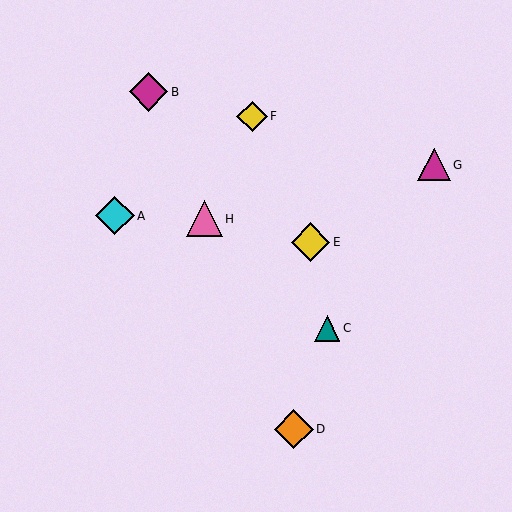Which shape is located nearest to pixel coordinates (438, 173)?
The magenta triangle (labeled G) at (434, 165) is nearest to that location.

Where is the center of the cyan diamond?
The center of the cyan diamond is at (115, 216).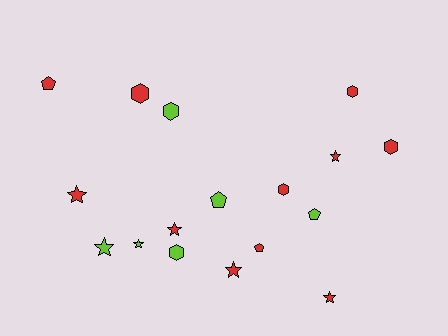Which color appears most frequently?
Red, with 11 objects.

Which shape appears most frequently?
Star, with 7 objects.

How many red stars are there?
There are 5 red stars.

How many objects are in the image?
There are 17 objects.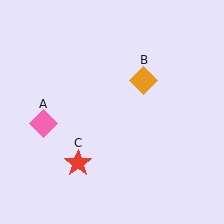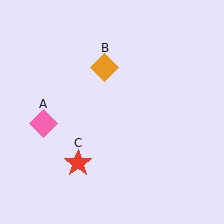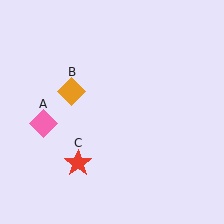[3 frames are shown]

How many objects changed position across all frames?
1 object changed position: orange diamond (object B).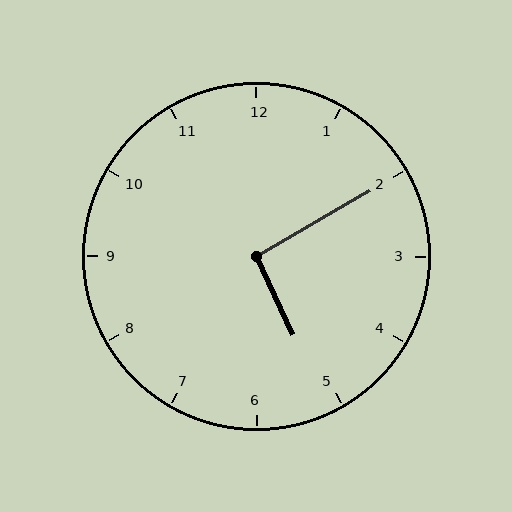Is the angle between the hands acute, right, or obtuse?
It is right.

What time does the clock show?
5:10.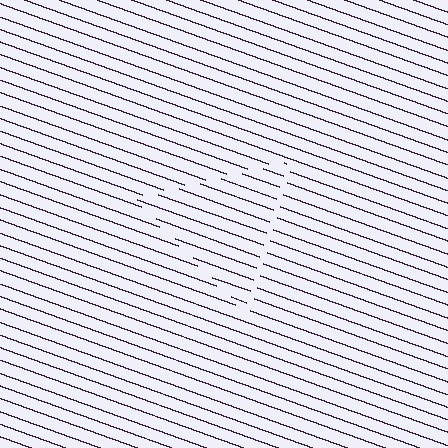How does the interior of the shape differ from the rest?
The interior of the shape contains the same grating, shifted by half a period — the contour is defined by the phase discontinuity where line-ends from the inner and outer gratings abut.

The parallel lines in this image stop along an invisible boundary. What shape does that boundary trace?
An illusory triangle. The interior of the shape contains the same grating, shifted by half a period — the contour is defined by the phase discontinuity where line-ends from the inner and outer gratings abut.